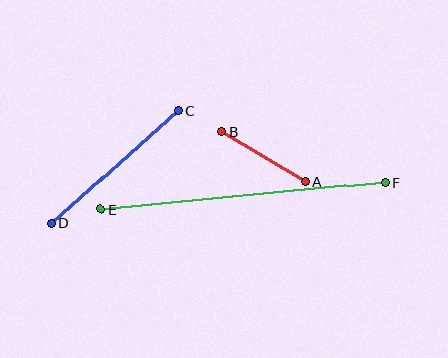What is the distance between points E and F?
The distance is approximately 286 pixels.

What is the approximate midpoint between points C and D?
The midpoint is at approximately (115, 167) pixels.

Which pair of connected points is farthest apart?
Points E and F are farthest apart.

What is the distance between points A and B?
The distance is approximately 97 pixels.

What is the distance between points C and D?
The distance is approximately 170 pixels.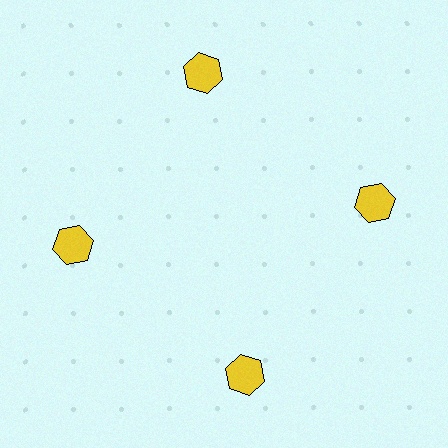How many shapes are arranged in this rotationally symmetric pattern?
There are 4 shapes, arranged in 4 groups of 1.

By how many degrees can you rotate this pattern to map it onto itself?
The pattern maps onto itself every 90 degrees of rotation.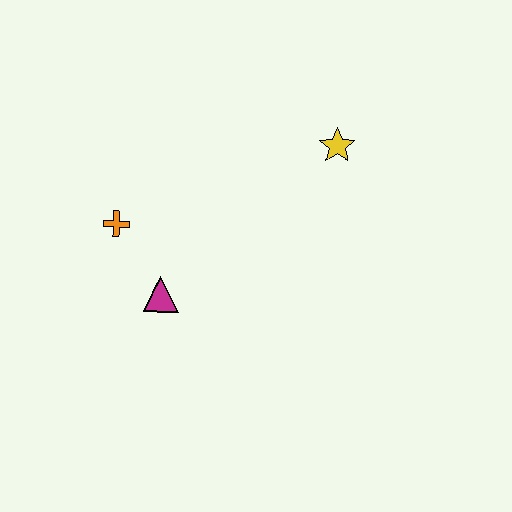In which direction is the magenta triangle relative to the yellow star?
The magenta triangle is to the left of the yellow star.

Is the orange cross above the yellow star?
No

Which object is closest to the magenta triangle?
The orange cross is closest to the magenta triangle.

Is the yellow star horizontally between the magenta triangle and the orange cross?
No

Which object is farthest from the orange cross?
The yellow star is farthest from the orange cross.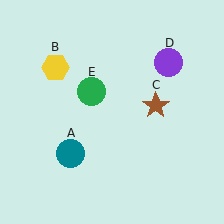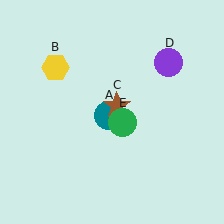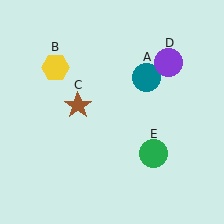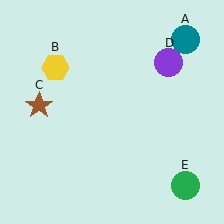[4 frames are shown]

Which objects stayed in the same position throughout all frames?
Yellow hexagon (object B) and purple circle (object D) remained stationary.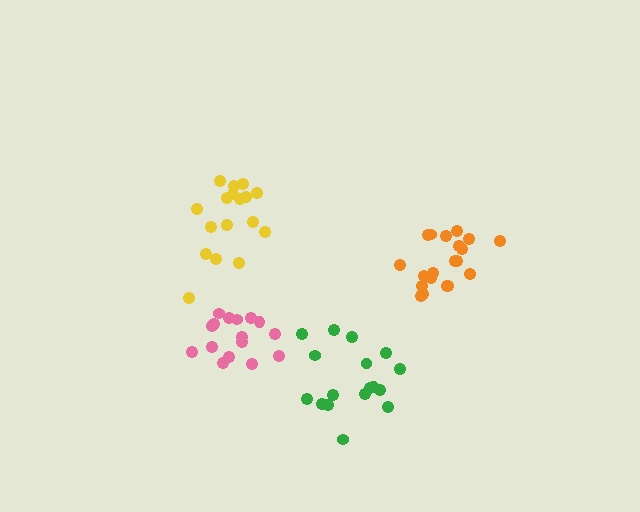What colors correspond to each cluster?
The clusters are colored: yellow, orange, green, pink.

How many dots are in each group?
Group 1: 17 dots, Group 2: 20 dots, Group 3: 17 dots, Group 4: 16 dots (70 total).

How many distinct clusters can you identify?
There are 4 distinct clusters.